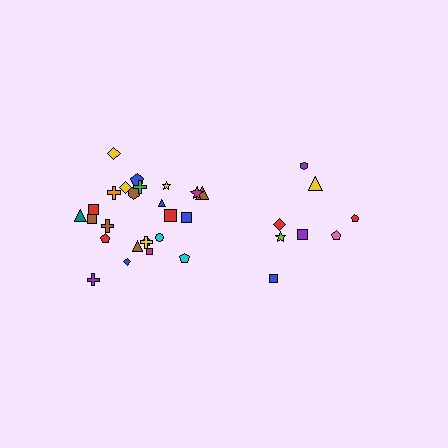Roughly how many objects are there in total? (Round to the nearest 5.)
Roughly 35 objects in total.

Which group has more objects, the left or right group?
The left group.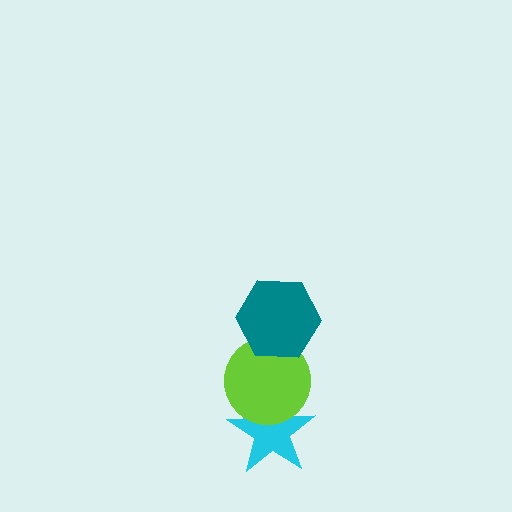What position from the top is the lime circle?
The lime circle is 2nd from the top.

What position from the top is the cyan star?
The cyan star is 3rd from the top.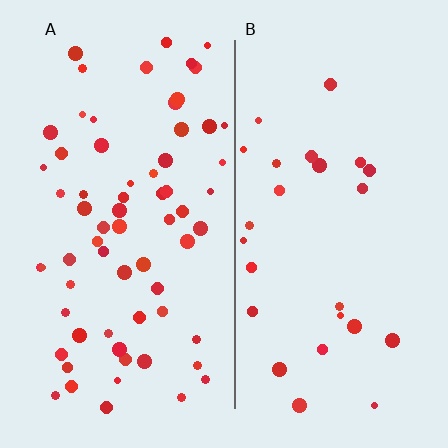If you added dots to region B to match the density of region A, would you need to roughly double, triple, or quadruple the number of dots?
Approximately triple.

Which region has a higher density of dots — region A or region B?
A (the left).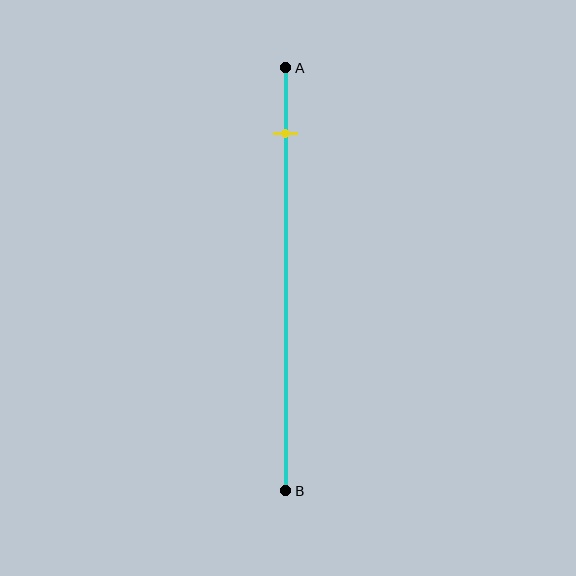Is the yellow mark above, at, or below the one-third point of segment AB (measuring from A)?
The yellow mark is above the one-third point of segment AB.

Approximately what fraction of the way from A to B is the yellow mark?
The yellow mark is approximately 15% of the way from A to B.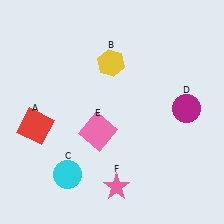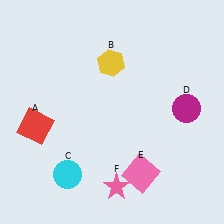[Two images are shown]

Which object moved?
The pink square (E) moved right.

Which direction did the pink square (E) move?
The pink square (E) moved right.